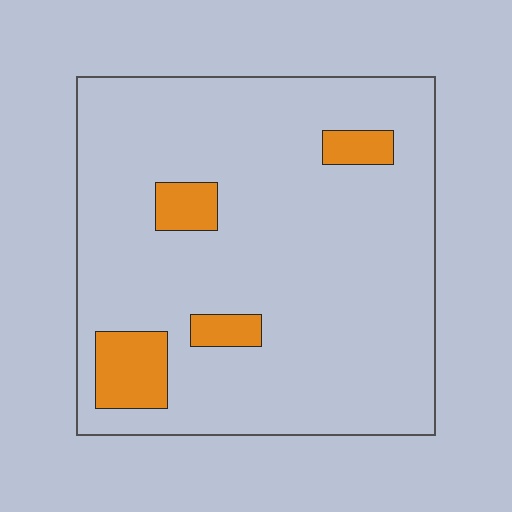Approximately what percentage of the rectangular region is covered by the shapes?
Approximately 10%.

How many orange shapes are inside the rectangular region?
4.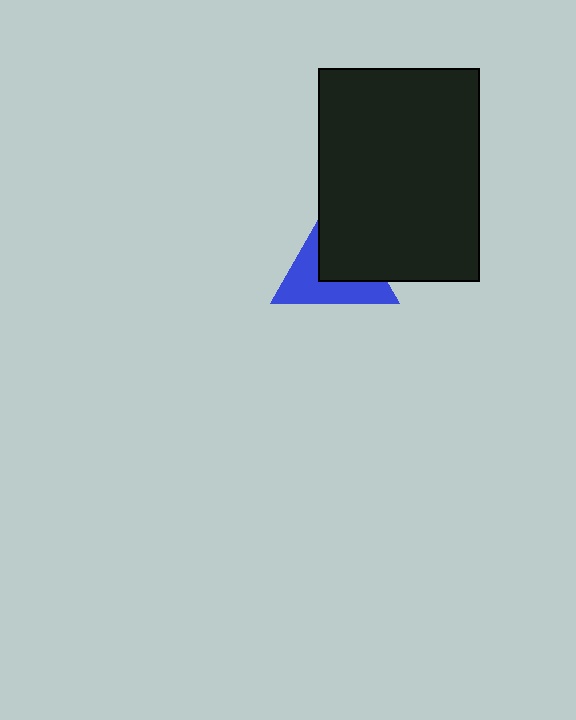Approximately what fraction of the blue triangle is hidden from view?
Roughly 50% of the blue triangle is hidden behind the black rectangle.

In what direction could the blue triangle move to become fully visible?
The blue triangle could move toward the lower-left. That would shift it out from behind the black rectangle entirely.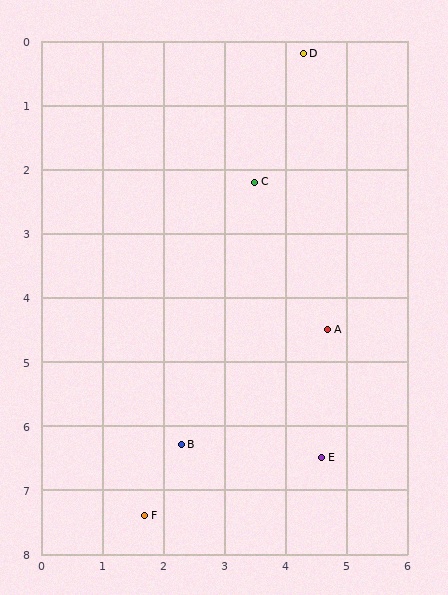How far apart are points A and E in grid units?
Points A and E are about 2.0 grid units apart.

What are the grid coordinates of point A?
Point A is at approximately (4.7, 4.5).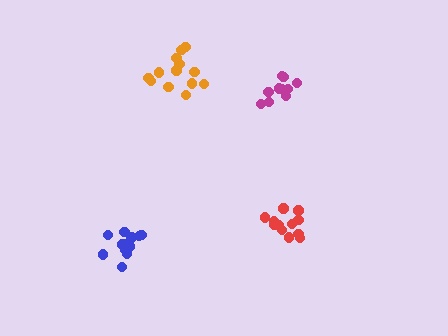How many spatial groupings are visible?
There are 4 spatial groupings.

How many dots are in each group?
Group 1: 12 dots, Group 2: 10 dots, Group 3: 14 dots, Group 4: 12 dots (48 total).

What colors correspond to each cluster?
The clusters are colored: red, magenta, orange, blue.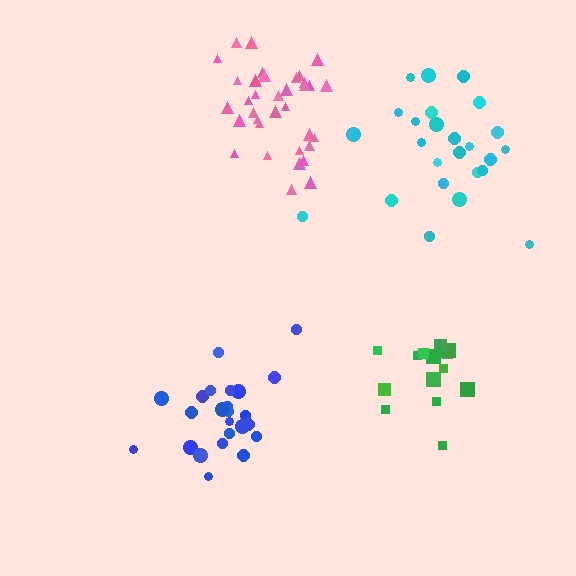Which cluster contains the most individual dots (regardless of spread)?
Pink (35).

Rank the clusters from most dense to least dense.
pink, green, blue, cyan.